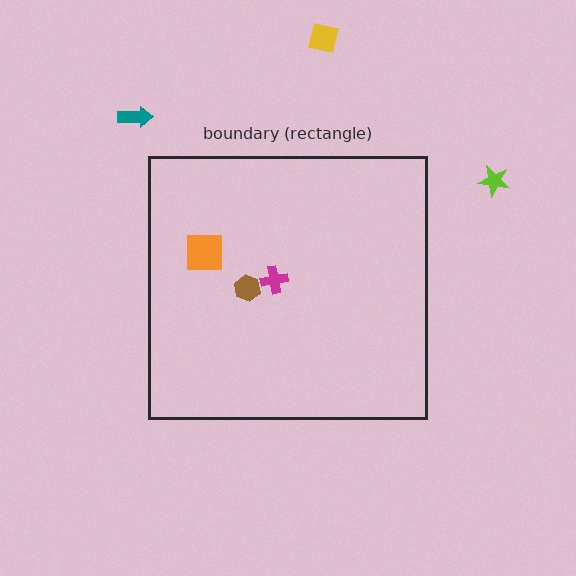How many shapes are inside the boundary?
3 inside, 3 outside.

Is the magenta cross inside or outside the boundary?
Inside.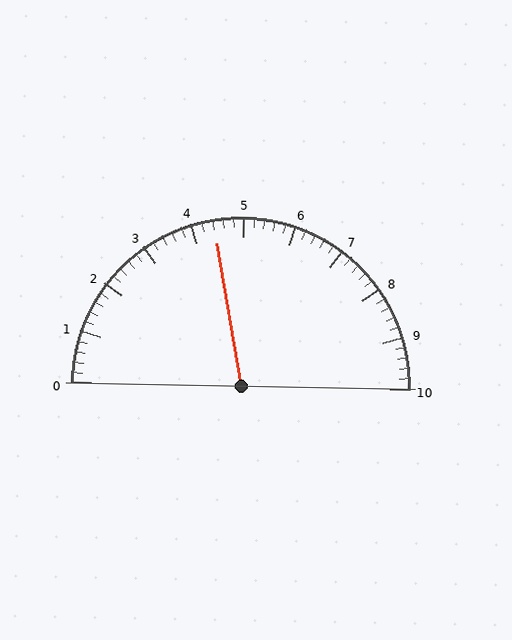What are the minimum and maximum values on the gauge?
The gauge ranges from 0 to 10.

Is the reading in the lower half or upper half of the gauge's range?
The reading is in the lower half of the range (0 to 10).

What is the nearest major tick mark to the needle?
The nearest major tick mark is 4.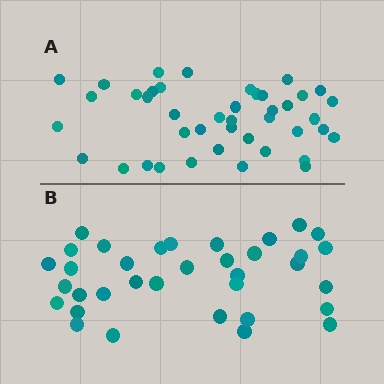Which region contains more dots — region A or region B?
Region A (the top region) has more dots.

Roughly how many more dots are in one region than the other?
Region A has roughly 8 or so more dots than region B.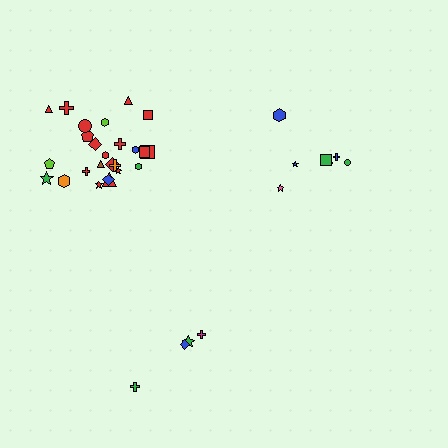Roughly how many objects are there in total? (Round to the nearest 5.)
Roughly 35 objects in total.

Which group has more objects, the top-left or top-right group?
The top-left group.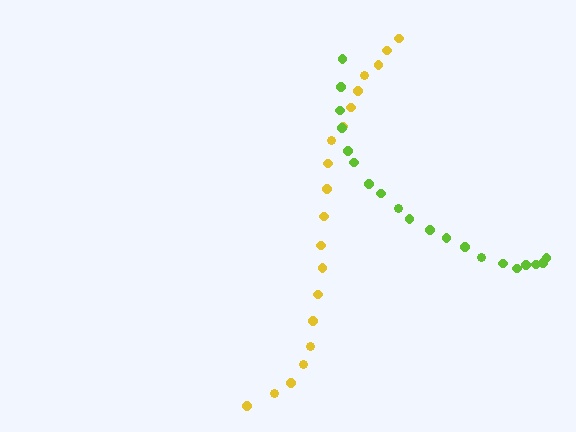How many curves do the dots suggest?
There are 2 distinct paths.